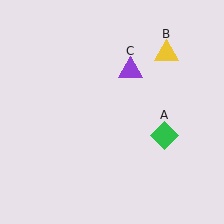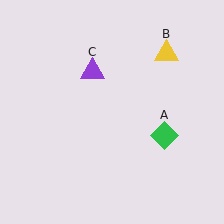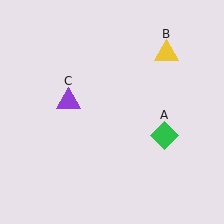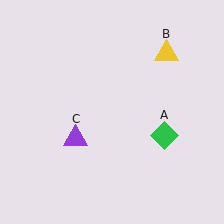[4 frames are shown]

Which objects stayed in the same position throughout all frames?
Green diamond (object A) and yellow triangle (object B) remained stationary.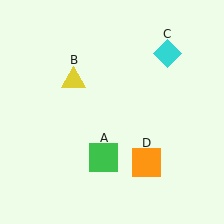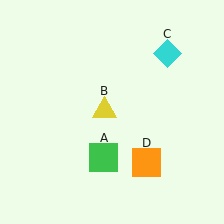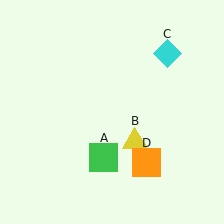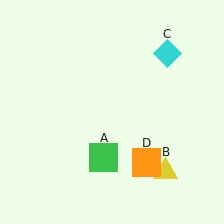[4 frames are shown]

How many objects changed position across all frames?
1 object changed position: yellow triangle (object B).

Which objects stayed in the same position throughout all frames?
Green square (object A) and cyan diamond (object C) and orange square (object D) remained stationary.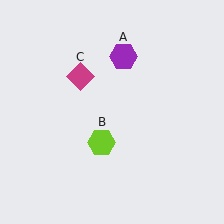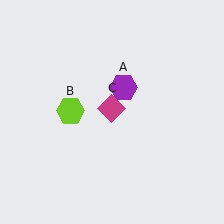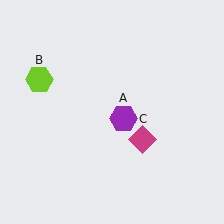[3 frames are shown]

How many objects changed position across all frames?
3 objects changed position: purple hexagon (object A), lime hexagon (object B), magenta diamond (object C).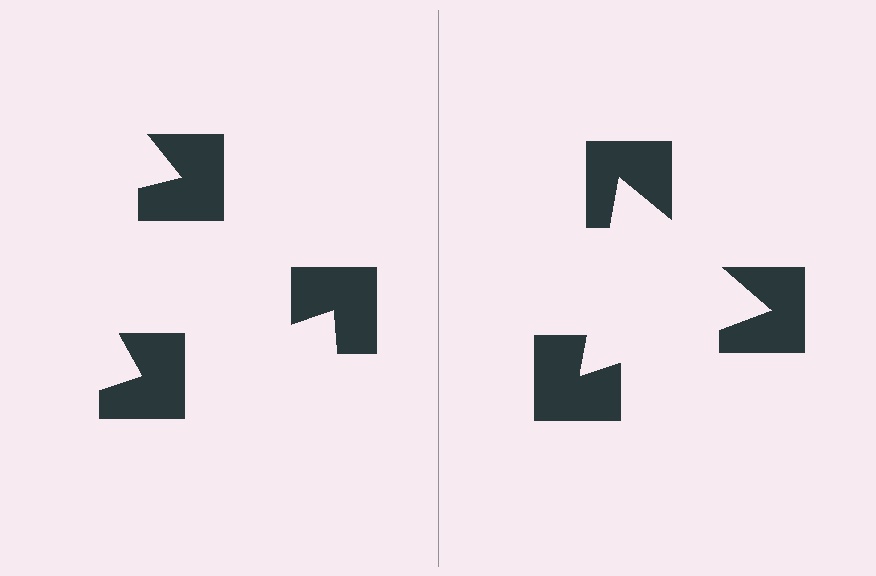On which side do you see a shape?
An illusory triangle appears on the right side. On the left side the wedge cuts are rotated, so no coherent shape forms.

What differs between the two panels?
The notched squares are positioned identically on both sides; only the wedge orientations differ. On the right they align to a triangle; on the left they are misaligned.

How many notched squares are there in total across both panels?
6 — 3 on each side.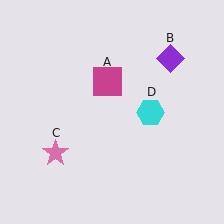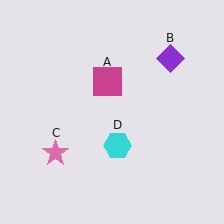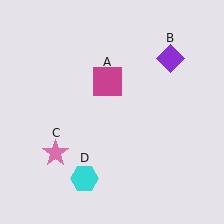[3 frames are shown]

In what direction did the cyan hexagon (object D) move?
The cyan hexagon (object D) moved down and to the left.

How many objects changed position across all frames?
1 object changed position: cyan hexagon (object D).